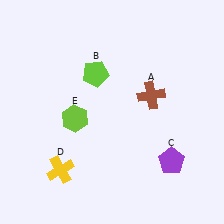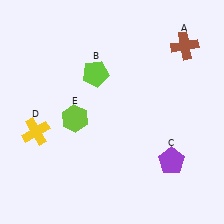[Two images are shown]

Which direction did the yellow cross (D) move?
The yellow cross (D) moved up.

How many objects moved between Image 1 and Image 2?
2 objects moved between the two images.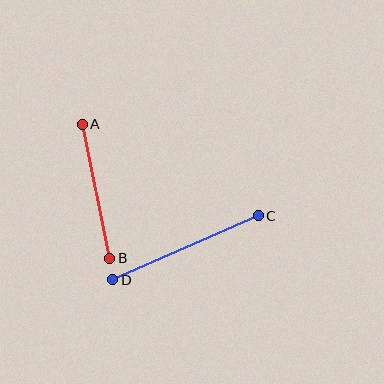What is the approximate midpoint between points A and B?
The midpoint is at approximately (96, 191) pixels.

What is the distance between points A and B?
The distance is approximately 137 pixels.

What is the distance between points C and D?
The distance is approximately 159 pixels.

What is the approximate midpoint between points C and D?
The midpoint is at approximately (185, 248) pixels.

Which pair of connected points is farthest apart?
Points C and D are farthest apart.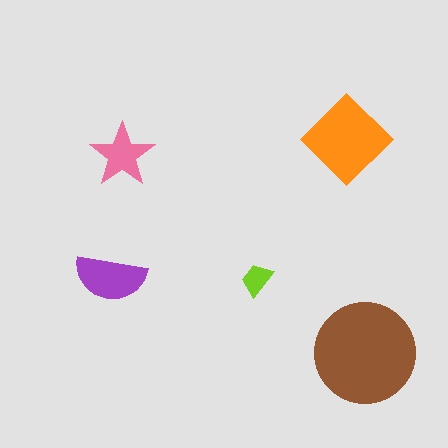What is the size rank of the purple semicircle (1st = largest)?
3rd.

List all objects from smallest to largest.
The lime trapezoid, the pink star, the purple semicircle, the orange diamond, the brown circle.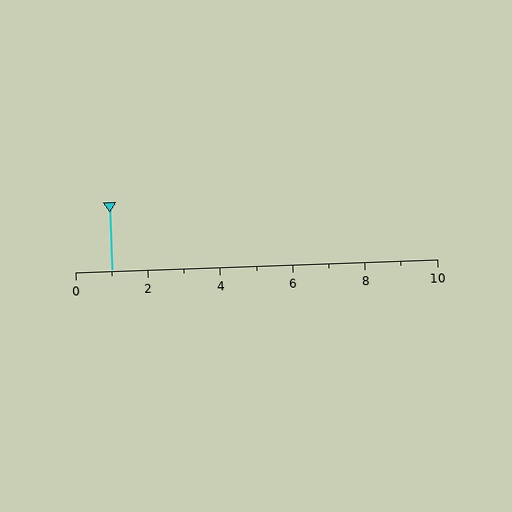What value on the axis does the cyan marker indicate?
The marker indicates approximately 1.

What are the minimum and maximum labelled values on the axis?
The axis runs from 0 to 10.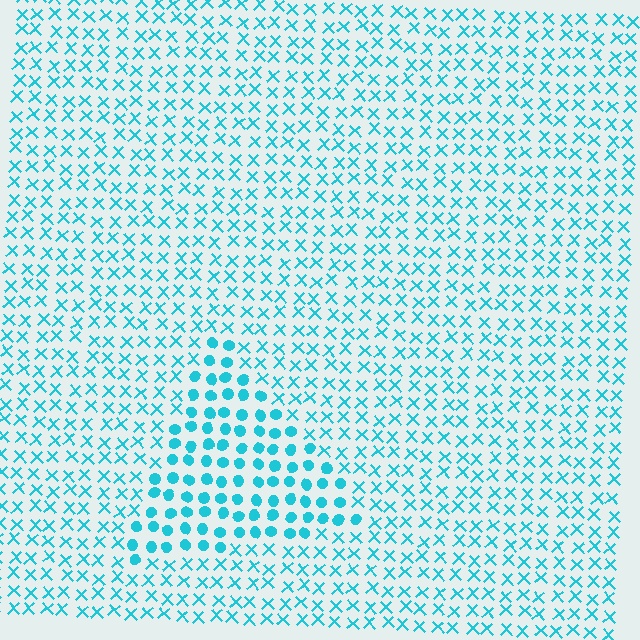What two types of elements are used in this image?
The image uses circles inside the triangle region and X marks outside it.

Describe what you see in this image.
The image is filled with small cyan elements arranged in a uniform grid. A triangle-shaped region contains circles, while the surrounding area contains X marks. The boundary is defined purely by the change in element shape.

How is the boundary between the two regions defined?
The boundary is defined by a change in element shape: circles inside vs. X marks outside. All elements share the same color and spacing.